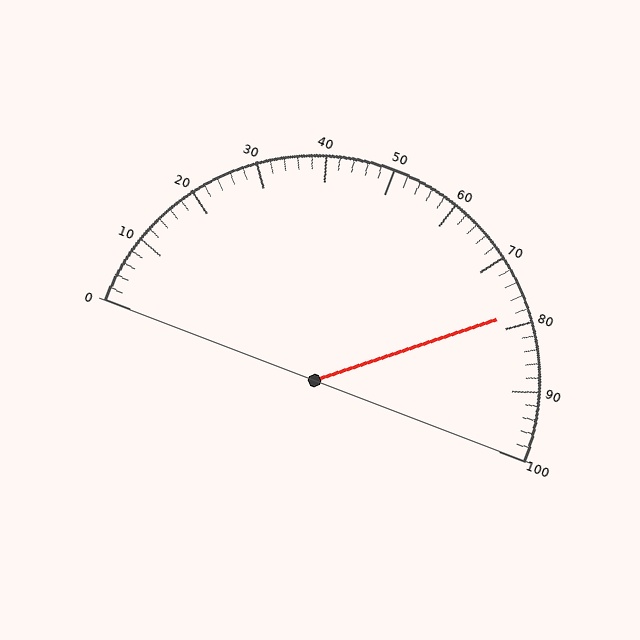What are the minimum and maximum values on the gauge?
The gauge ranges from 0 to 100.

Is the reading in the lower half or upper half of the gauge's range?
The reading is in the upper half of the range (0 to 100).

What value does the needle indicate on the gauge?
The needle indicates approximately 78.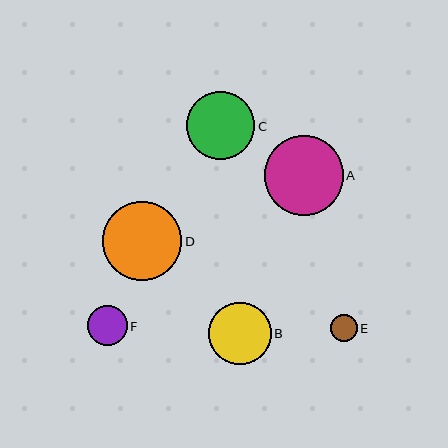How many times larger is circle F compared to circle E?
Circle F is approximately 1.5 times the size of circle E.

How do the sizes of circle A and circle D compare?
Circle A and circle D are approximately the same size.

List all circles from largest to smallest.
From largest to smallest: A, D, C, B, F, E.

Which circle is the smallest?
Circle E is the smallest with a size of approximately 27 pixels.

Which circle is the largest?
Circle A is the largest with a size of approximately 79 pixels.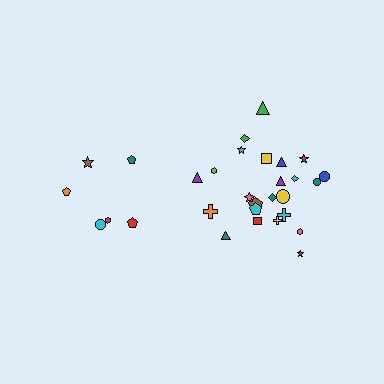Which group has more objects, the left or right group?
The right group.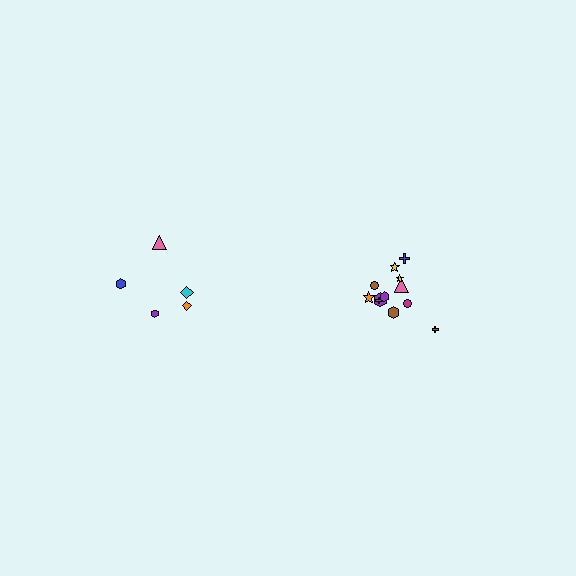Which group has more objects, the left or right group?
The right group.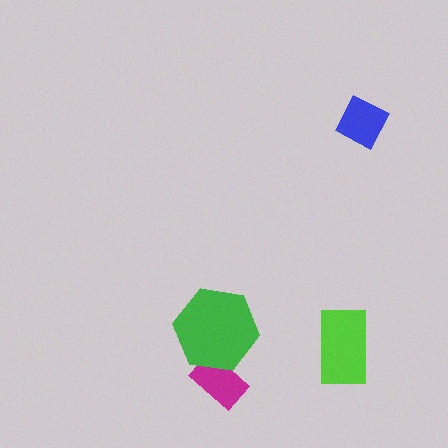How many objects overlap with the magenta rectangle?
1 object overlaps with the magenta rectangle.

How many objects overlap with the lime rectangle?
0 objects overlap with the lime rectangle.